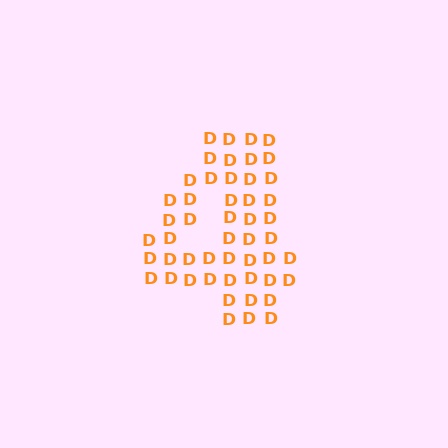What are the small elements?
The small elements are letter D's.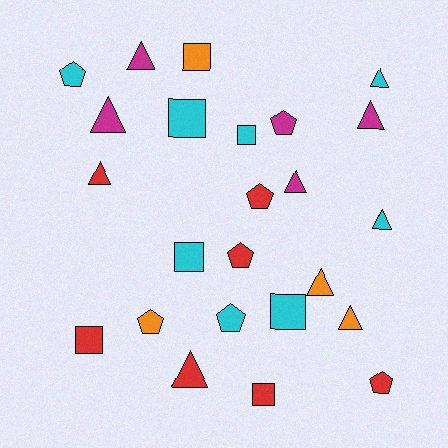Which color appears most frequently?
Cyan, with 8 objects.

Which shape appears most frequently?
Triangle, with 10 objects.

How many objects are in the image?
There are 24 objects.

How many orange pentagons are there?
There is 1 orange pentagon.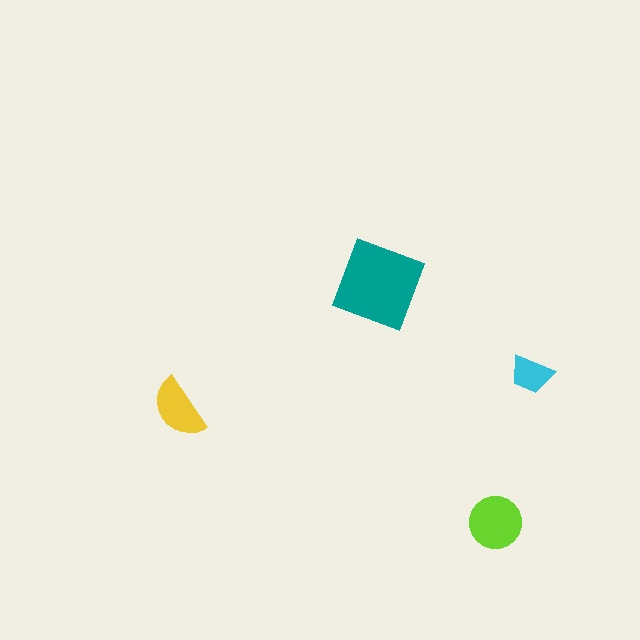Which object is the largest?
The teal square.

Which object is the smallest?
The cyan trapezoid.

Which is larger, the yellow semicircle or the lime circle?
The lime circle.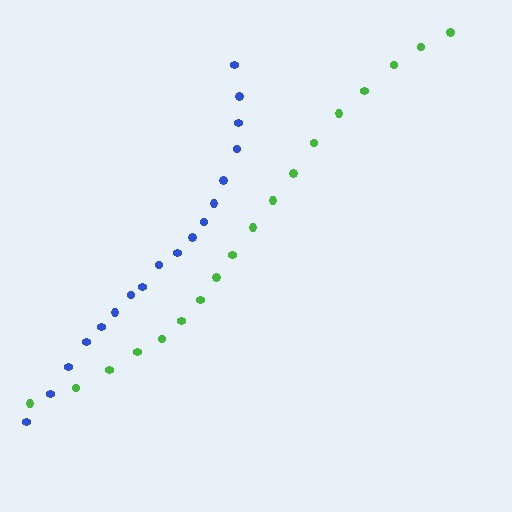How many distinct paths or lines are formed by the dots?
There are 2 distinct paths.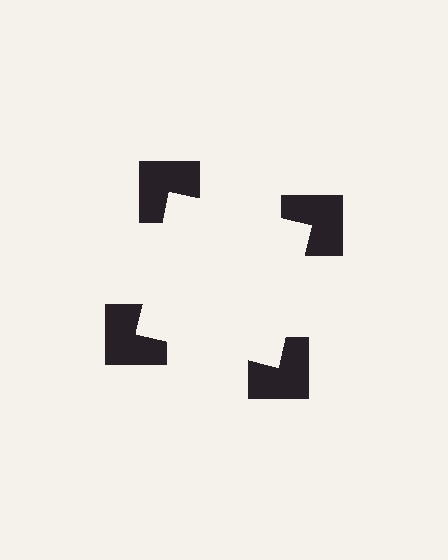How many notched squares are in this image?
There are 4 — one at each vertex of the illusory square.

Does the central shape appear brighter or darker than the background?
It typically appears slightly brighter than the background, even though no actual brightness change is drawn.